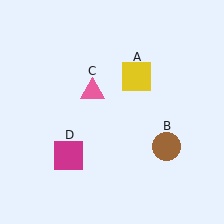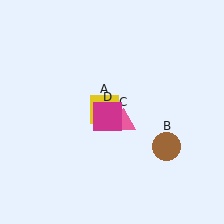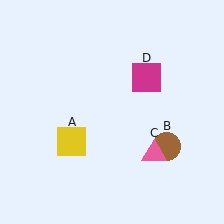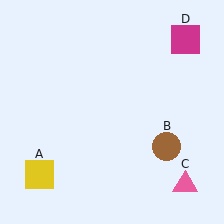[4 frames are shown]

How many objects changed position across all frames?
3 objects changed position: yellow square (object A), pink triangle (object C), magenta square (object D).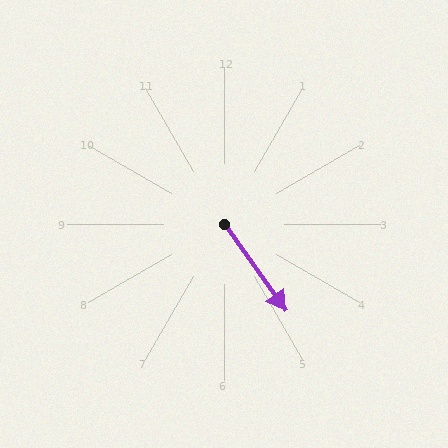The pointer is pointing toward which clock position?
Roughly 5 o'clock.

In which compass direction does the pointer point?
Southeast.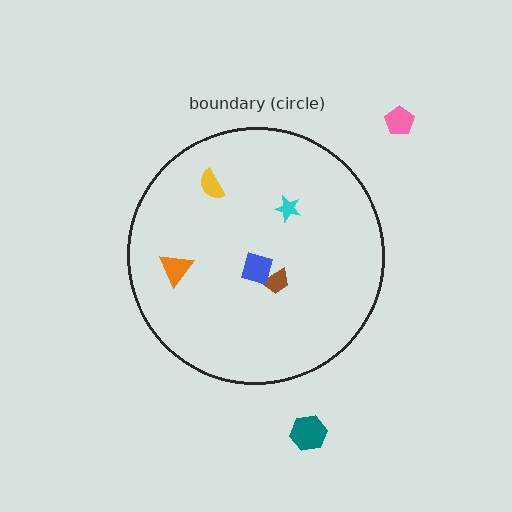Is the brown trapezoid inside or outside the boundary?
Inside.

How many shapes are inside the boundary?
5 inside, 2 outside.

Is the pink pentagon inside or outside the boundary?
Outside.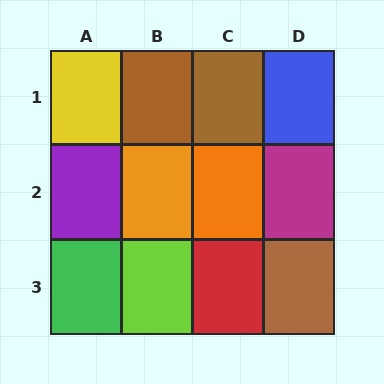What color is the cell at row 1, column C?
Brown.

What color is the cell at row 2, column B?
Orange.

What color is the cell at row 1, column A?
Yellow.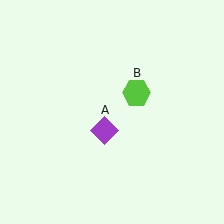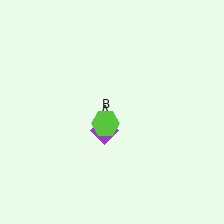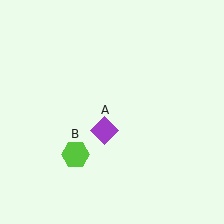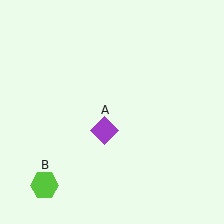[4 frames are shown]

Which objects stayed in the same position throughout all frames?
Purple diamond (object A) remained stationary.